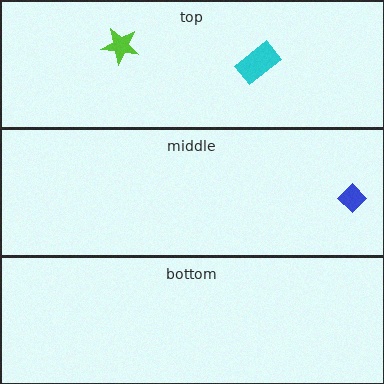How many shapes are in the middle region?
1.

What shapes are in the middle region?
The blue diamond.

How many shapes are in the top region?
2.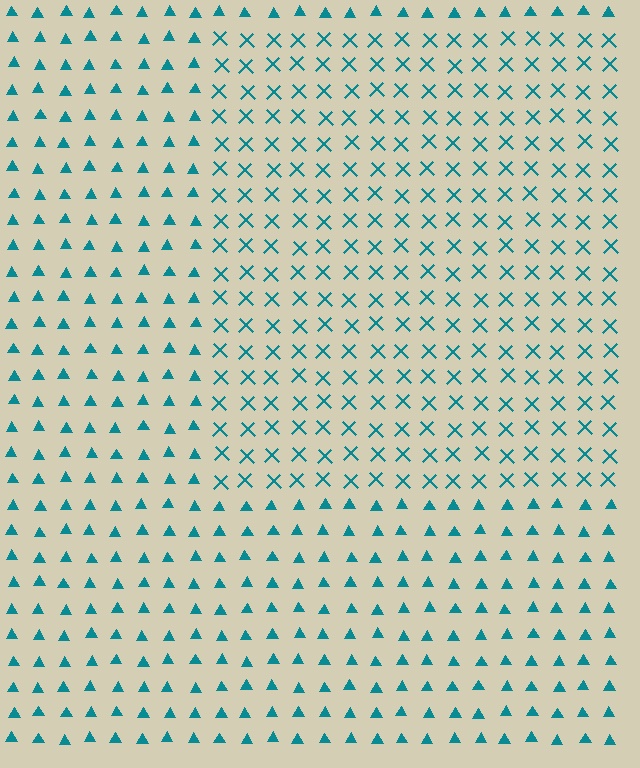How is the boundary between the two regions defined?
The boundary is defined by a change in element shape: X marks inside vs. triangles outside. All elements share the same color and spacing.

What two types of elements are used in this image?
The image uses X marks inside the rectangle region and triangles outside it.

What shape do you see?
I see a rectangle.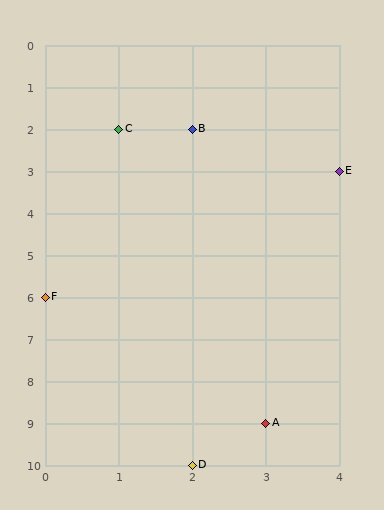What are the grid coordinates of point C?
Point C is at grid coordinates (1, 2).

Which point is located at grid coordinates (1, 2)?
Point C is at (1, 2).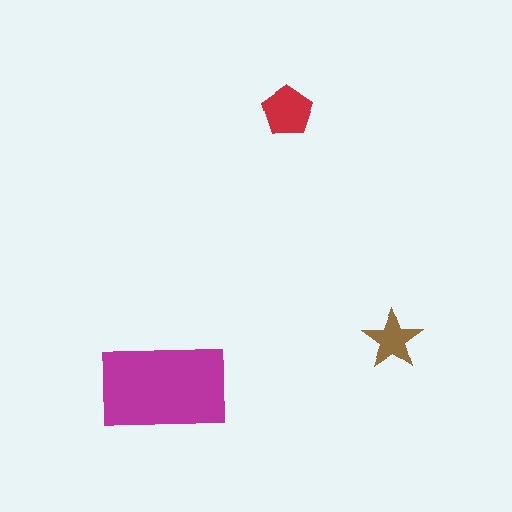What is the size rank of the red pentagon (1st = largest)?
2nd.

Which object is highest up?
The red pentagon is topmost.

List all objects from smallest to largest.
The brown star, the red pentagon, the magenta rectangle.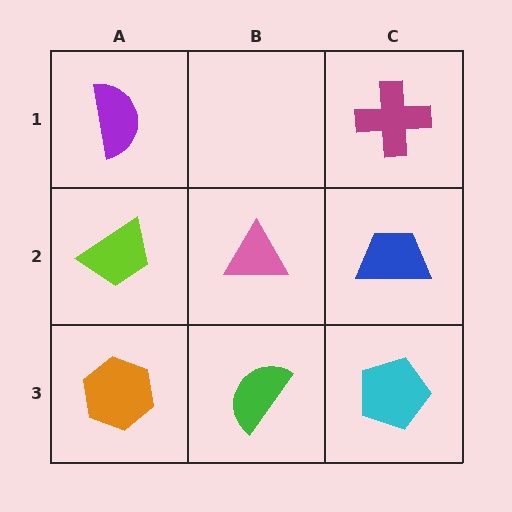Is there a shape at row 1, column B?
No, that cell is empty.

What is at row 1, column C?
A magenta cross.